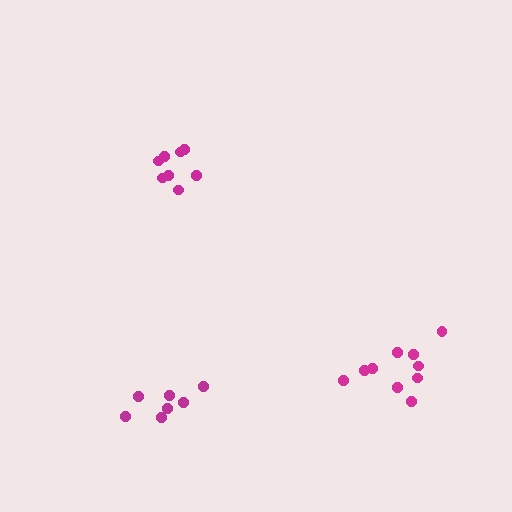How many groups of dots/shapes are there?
There are 3 groups.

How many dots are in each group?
Group 1: 7 dots, Group 2: 10 dots, Group 3: 8 dots (25 total).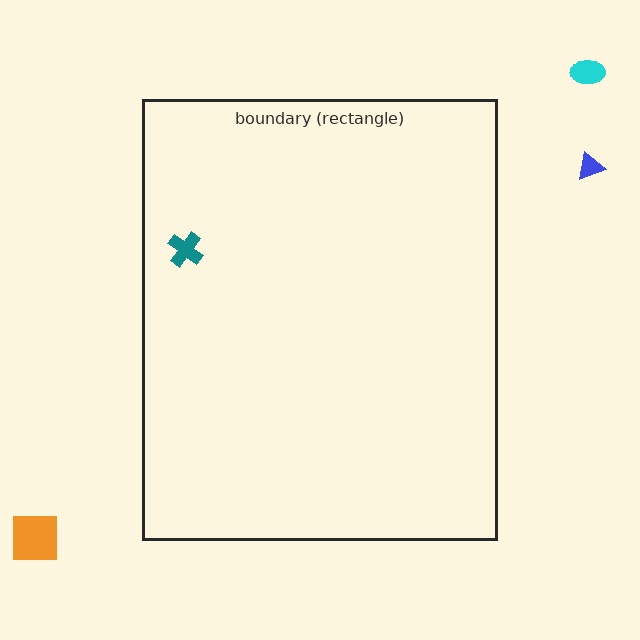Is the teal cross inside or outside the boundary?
Inside.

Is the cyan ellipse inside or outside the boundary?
Outside.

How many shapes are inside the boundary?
1 inside, 3 outside.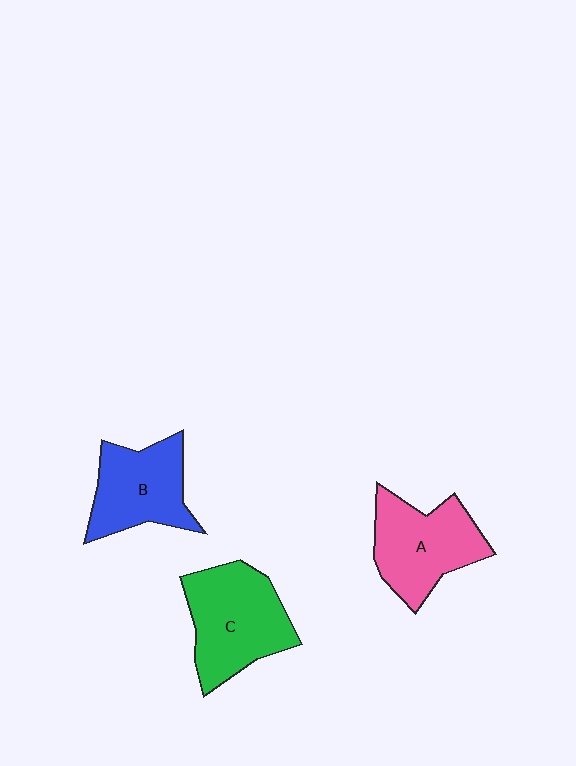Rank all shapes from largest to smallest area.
From largest to smallest: C (green), A (pink), B (blue).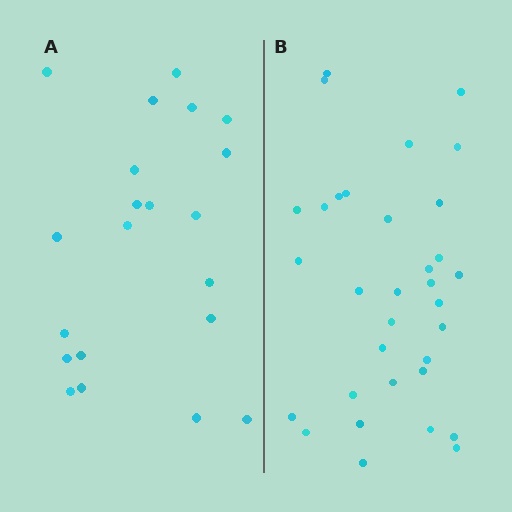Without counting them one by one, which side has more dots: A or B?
Region B (the right region) has more dots.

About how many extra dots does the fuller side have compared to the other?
Region B has roughly 12 or so more dots than region A.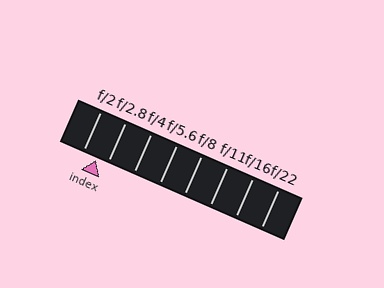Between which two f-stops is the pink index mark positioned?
The index mark is between f/2 and f/2.8.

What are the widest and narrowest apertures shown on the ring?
The widest aperture shown is f/2 and the narrowest is f/22.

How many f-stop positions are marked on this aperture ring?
There are 8 f-stop positions marked.